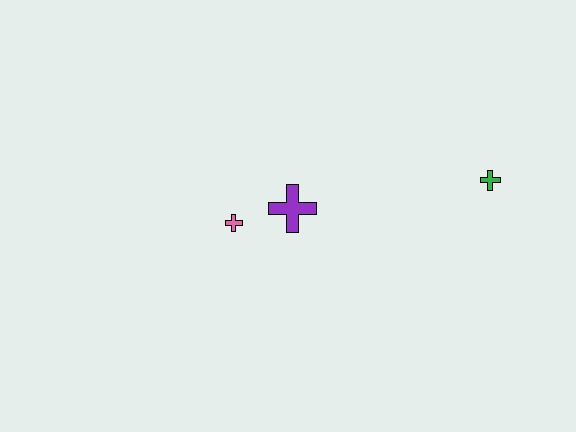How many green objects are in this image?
There is 1 green object.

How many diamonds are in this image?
There are no diamonds.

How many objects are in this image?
There are 3 objects.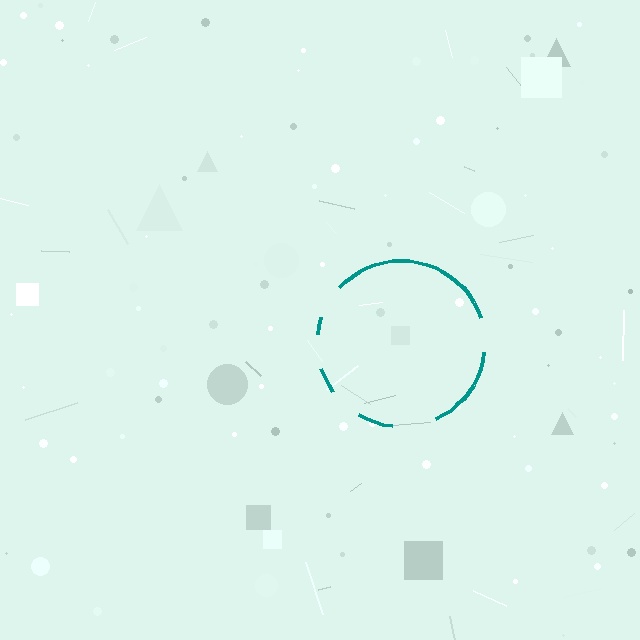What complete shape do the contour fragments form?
The contour fragments form a circle.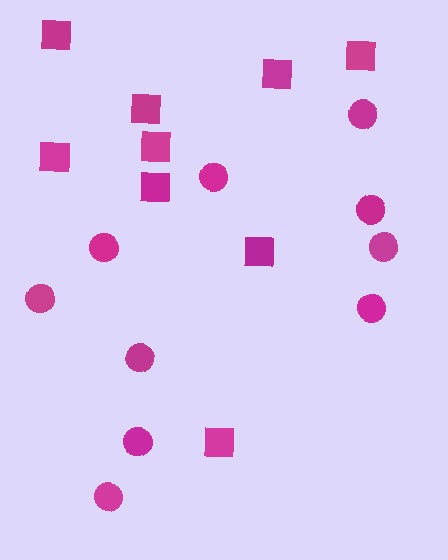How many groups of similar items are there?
There are 2 groups: one group of circles (10) and one group of squares (9).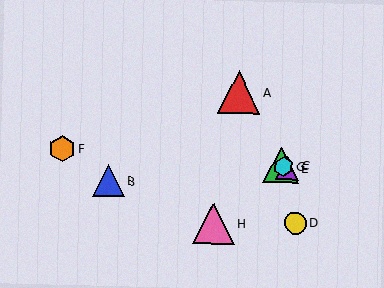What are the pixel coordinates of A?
Object A is at (239, 92).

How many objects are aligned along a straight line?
3 objects (C, E, G) are aligned along a straight line.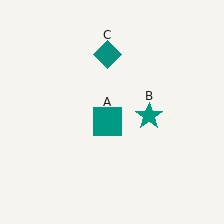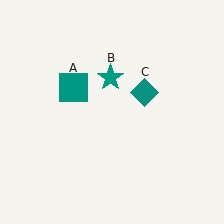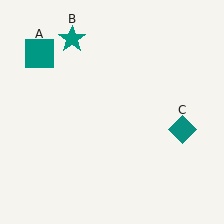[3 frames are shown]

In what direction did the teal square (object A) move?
The teal square (object A) moved up and to the left.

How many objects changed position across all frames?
3 objects changed position: teal square (object A), teal star (object B), teal diamond (object C).